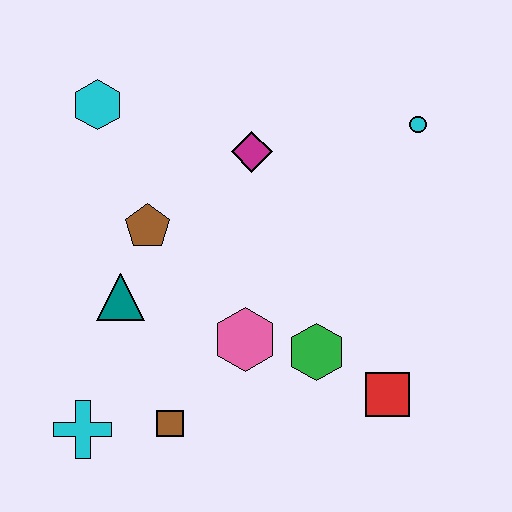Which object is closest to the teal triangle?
The brown pentagon is closest to the teal triangle.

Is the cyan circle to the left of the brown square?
No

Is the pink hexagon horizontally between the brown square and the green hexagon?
Yes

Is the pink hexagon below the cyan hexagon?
Yes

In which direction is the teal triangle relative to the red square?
The teal triangle is to the left of the red square.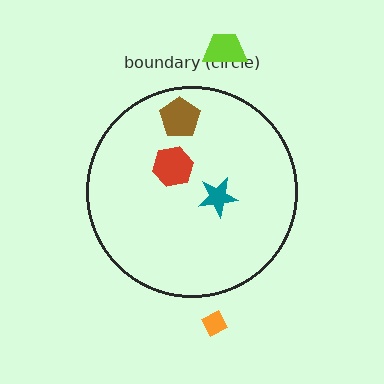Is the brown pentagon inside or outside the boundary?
Inside.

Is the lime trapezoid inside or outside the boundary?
Outside.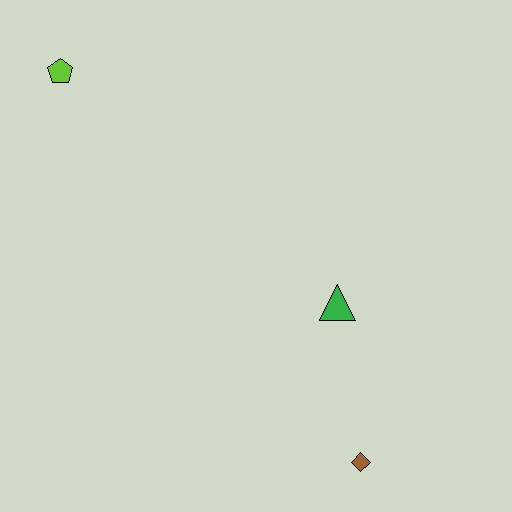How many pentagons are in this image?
There is 1 pentagon.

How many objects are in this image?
There are 3 objects.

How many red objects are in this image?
There are no red objects.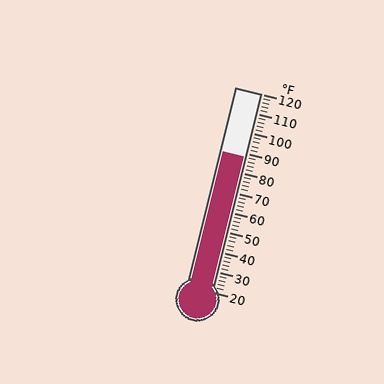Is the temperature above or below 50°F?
The temperature is above 50°F.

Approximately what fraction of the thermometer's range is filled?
The thermometer is filled to approximately 70% of its range.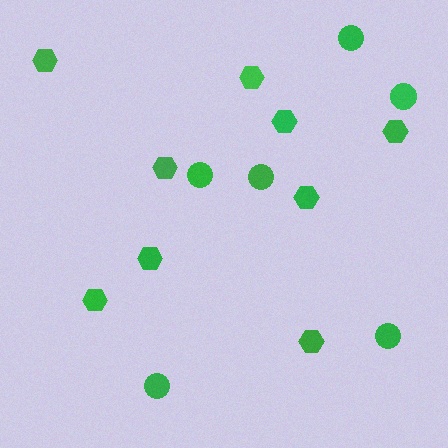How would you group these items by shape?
There are 2 groups: one group of hexagons (9) and one group of circles (6).